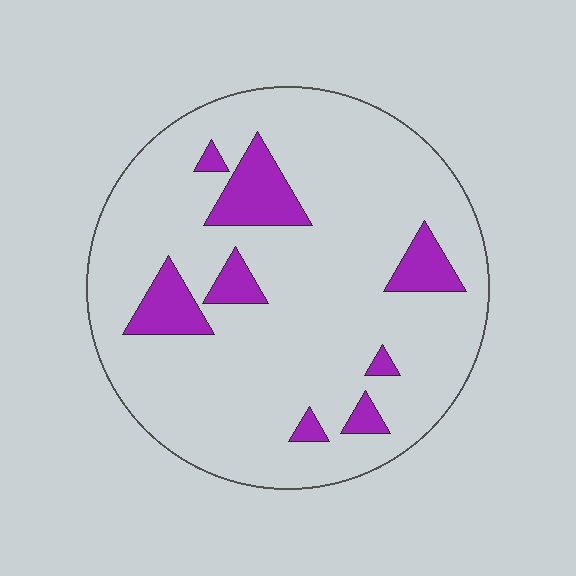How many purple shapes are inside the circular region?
8.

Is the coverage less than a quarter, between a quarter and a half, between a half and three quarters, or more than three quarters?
Less than a quarter.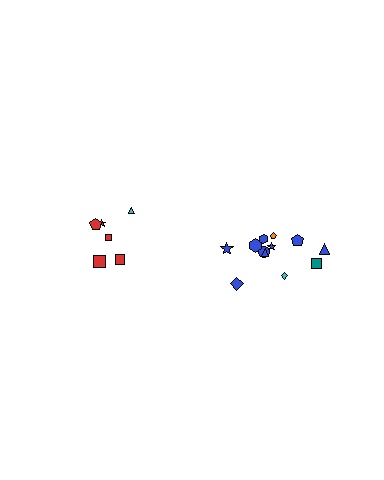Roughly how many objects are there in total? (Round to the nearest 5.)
Roughly 20 objects in total.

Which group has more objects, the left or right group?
The right group.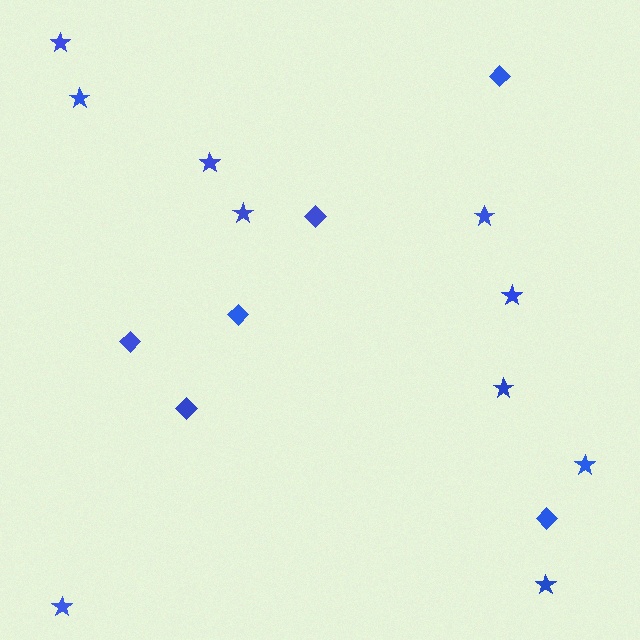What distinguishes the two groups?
There are 2 groups: one group of diamonds (6) and one group of stars (10).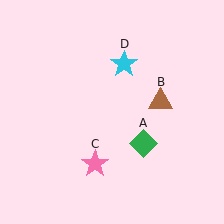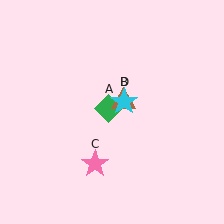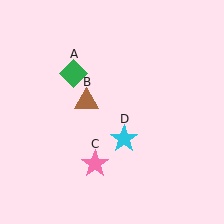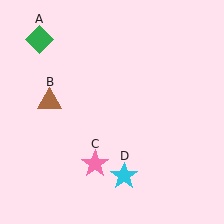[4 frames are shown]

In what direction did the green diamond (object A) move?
The green diamond (object A) moved up and to the left.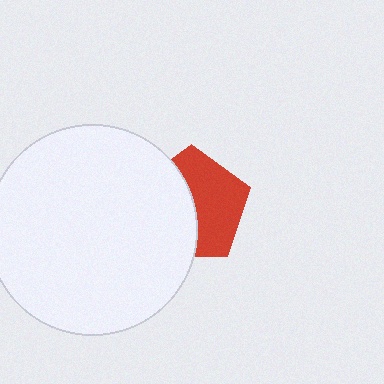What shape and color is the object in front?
The object in front is a white circle.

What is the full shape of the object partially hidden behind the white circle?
The partially hidden object is a red pentagon.